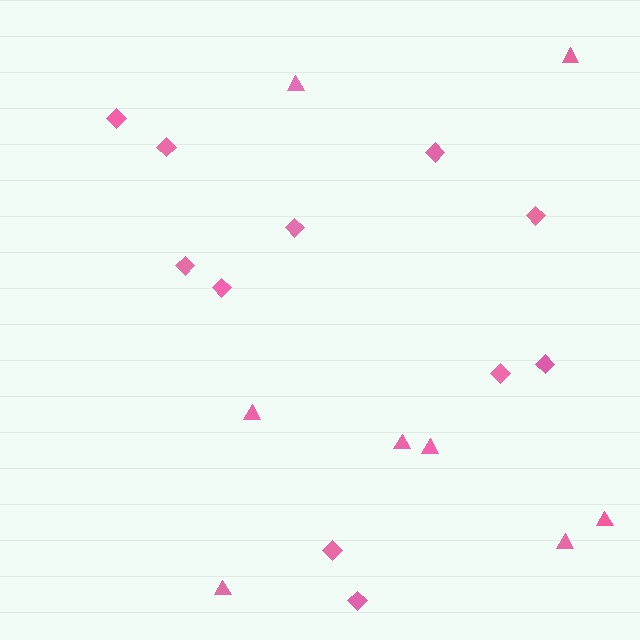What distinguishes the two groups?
There are 2 groups: one group of diamonds (11) and one group of triangles (8).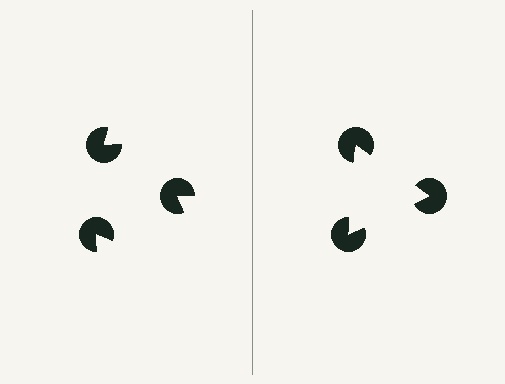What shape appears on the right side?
An illusory triangle.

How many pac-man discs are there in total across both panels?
6 — 3 on each side.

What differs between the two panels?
The pac-man discs are positioned identically on both sides; only the wedge orientations differ. On the right they align to a triangle; on the left they are misaligned.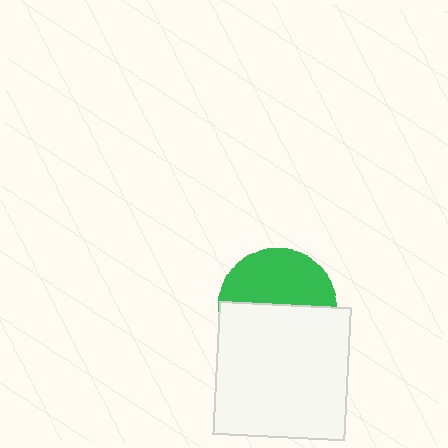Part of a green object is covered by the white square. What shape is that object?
It is a circle.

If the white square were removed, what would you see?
You would see the complete green circle.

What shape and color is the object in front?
The object in front is a white square.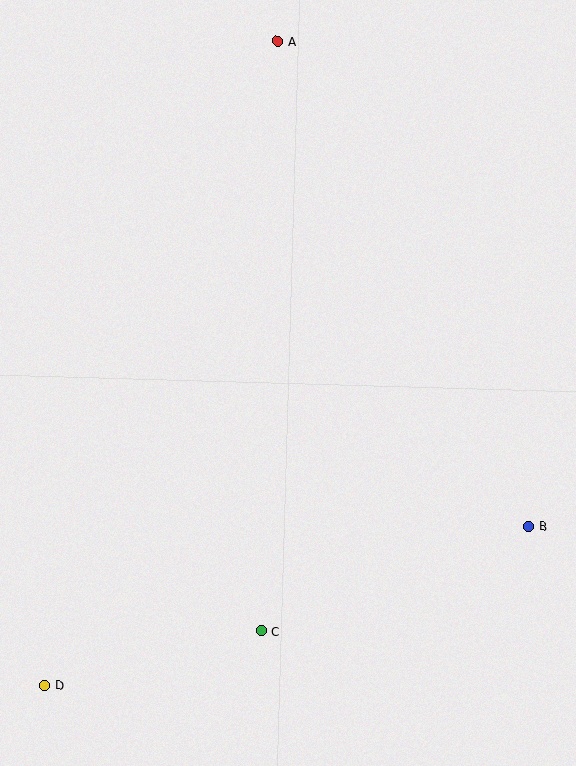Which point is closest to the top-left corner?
Point A is closest to the top-left corner.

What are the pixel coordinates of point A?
Point A is at (278, 41).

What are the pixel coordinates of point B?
Point B is at (529, 526).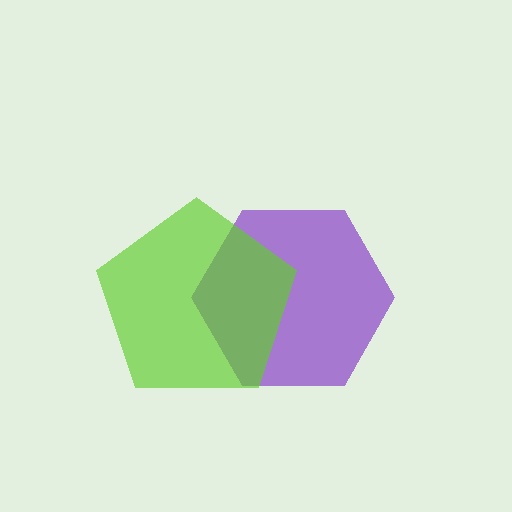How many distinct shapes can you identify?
There are 2 distinct shapes: a purple hexagon, a lime pentagon.